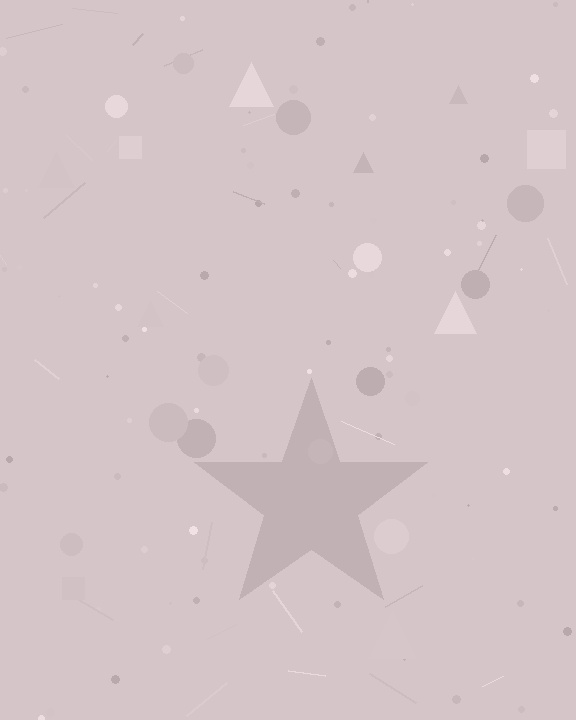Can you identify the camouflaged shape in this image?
The camouflaged shape is a star.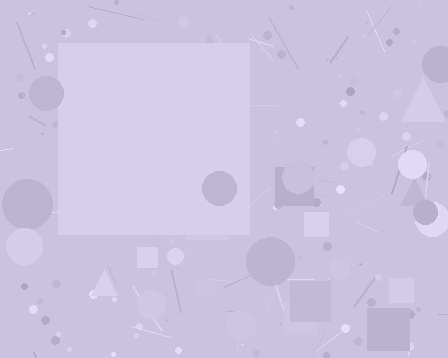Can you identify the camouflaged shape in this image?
The camouflaged shape is a square.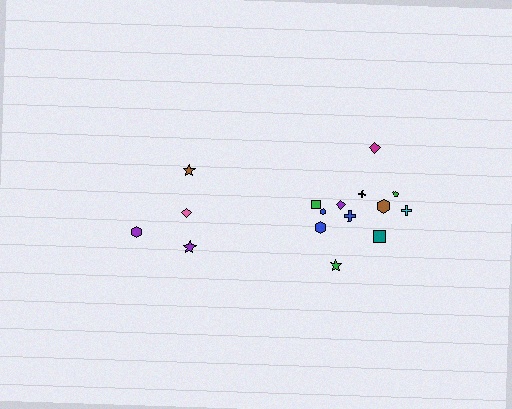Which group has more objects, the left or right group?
The right group.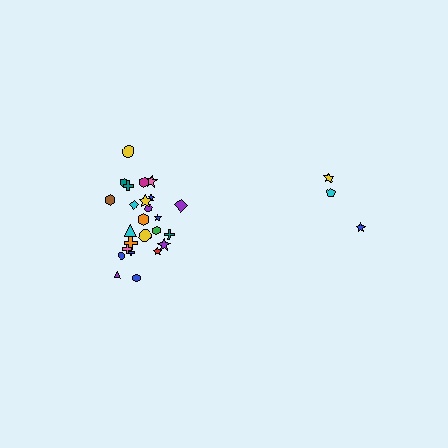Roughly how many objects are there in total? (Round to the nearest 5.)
Roughly 30 objects in total.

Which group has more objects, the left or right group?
The left group.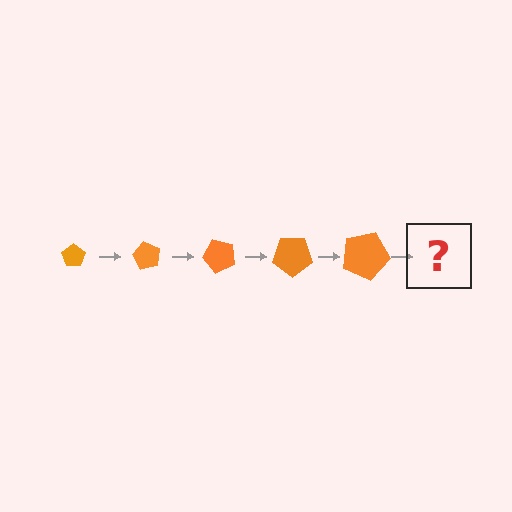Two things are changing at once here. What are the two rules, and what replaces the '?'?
The two rules are that the pentagon grows larger each step and it rotates 60 degrees each step. The '?' should be a pentagon, larger than the previous one and rotated 300 degrees from the start.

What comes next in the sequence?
The next element should be a pentagon, larger than the previous one and rotated 300 degrees from the start.